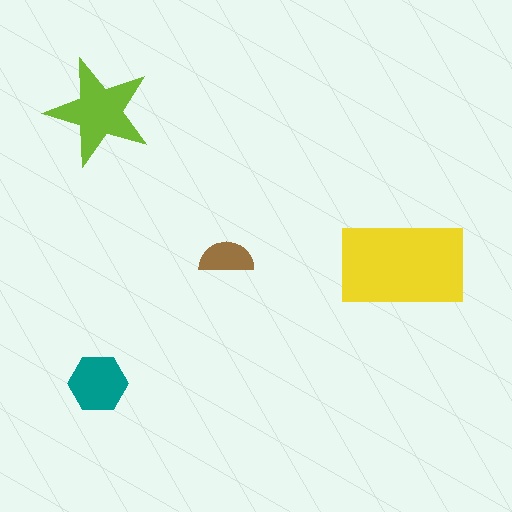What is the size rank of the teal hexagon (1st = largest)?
3rd.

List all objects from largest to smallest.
The yellow rectangle, the lime star, the teal hexagon, the brown semicircle.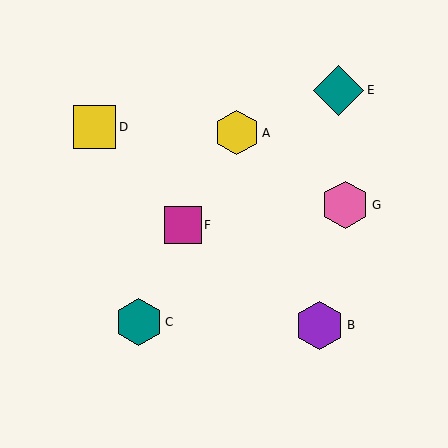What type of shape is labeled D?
Shape D is a yellow square.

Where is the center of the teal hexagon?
The center of the teal hexagon is at (139, 322).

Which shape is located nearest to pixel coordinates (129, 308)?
The teal hexagon (labeled C) at (139, 322) is nearest to that location.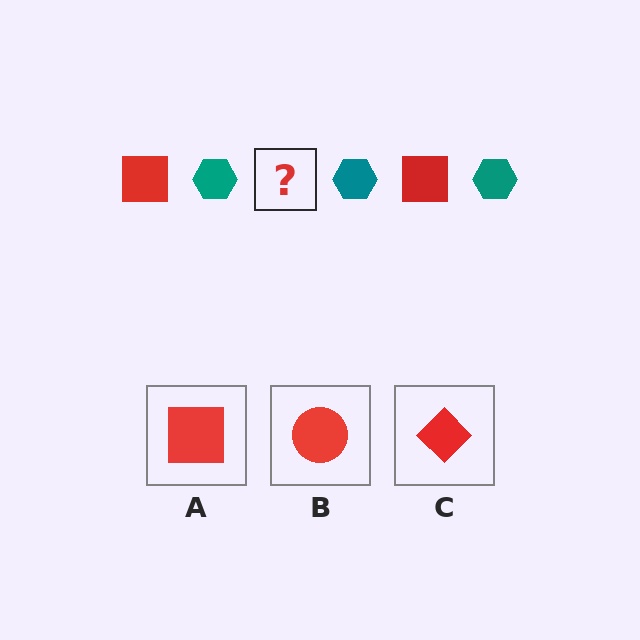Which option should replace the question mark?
Option A.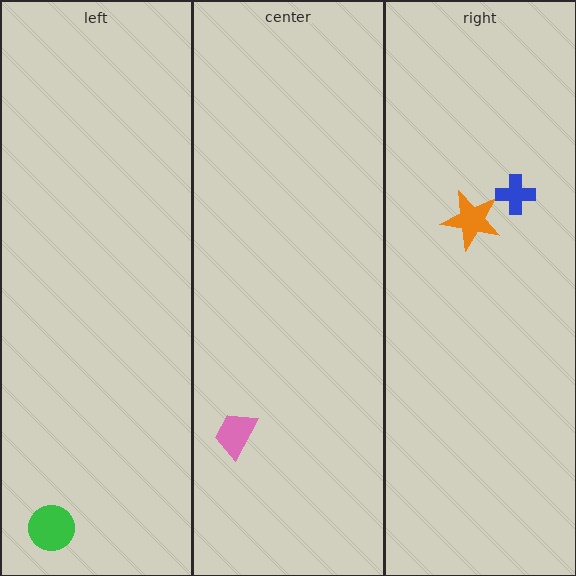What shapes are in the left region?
The green circle.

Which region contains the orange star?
The right region.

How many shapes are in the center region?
1.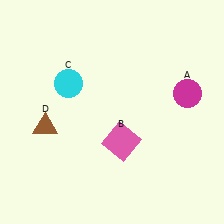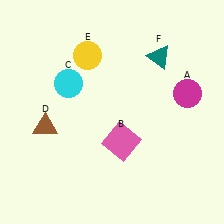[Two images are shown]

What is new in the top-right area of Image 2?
A teal triangle (F) was added in the top-right area of Image 2.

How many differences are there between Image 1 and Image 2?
There are 2 differences between the two images.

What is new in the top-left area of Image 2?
A yellow circle (E) was added in the top-left area of Image 2.